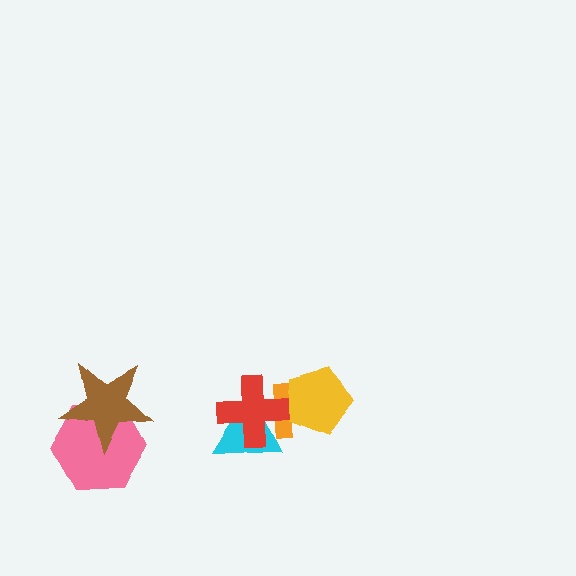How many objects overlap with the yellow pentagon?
1 object overlaps with the yellow pentagon.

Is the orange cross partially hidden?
Yes, it is partially covered by another shape.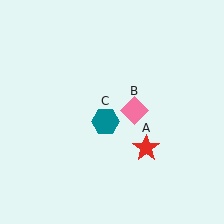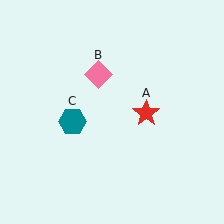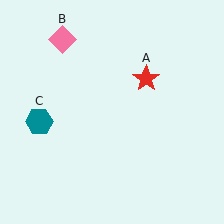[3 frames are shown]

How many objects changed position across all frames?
3 objects changed position: red star (object A), pink diamond (object B), teal hexagon (object C).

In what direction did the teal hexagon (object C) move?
The teal hexagon (object C) moved left.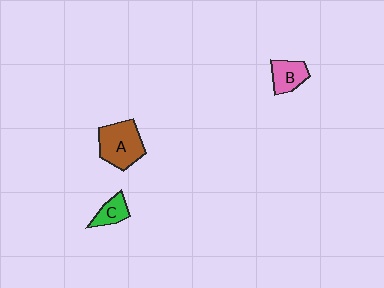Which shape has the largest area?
Shape A (brown).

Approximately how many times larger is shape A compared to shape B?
Approximately 1.7 times.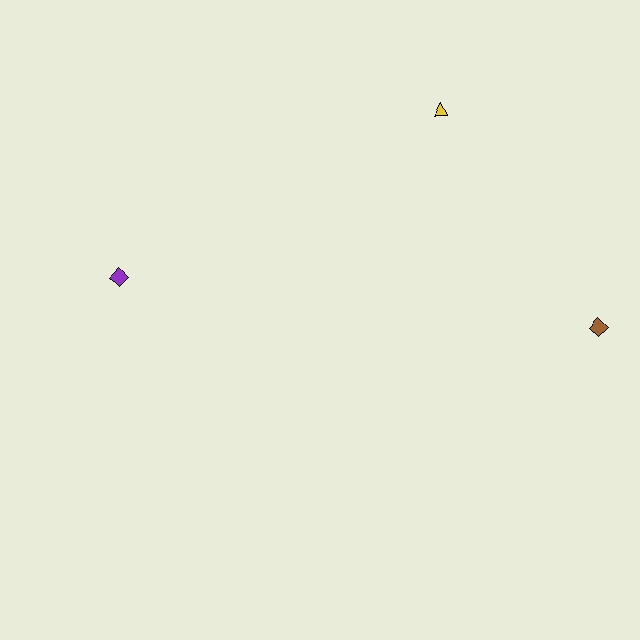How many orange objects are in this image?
There are no orange objects.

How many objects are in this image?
There are 3 objects.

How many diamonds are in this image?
There are 2 diamonds.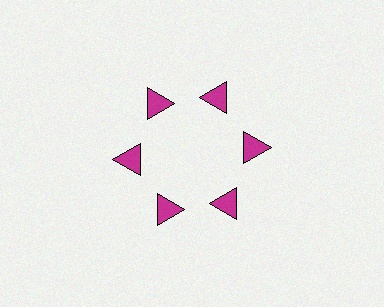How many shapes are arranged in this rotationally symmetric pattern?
There are 6 shapes, arranged in 6 groups of 1.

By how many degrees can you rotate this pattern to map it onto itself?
The pattern maps onto itself every 60 degrees of rotation.